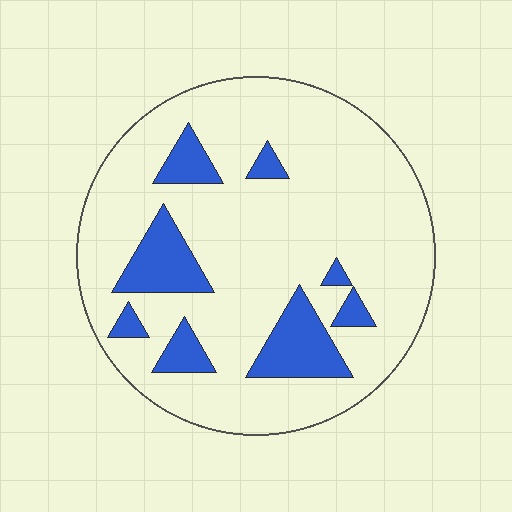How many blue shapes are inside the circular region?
8.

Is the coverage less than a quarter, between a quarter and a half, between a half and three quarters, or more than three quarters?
Less than a quarter.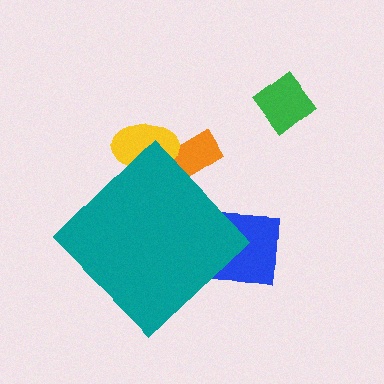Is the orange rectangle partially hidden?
Yes, the orange rectangle is partially hidden behind the teal diamond.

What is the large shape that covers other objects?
A teal diamond.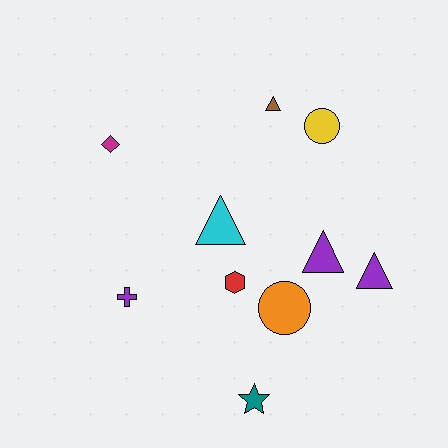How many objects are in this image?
There are 10 objects.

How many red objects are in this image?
There is 1 red object.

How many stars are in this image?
There is 1 star.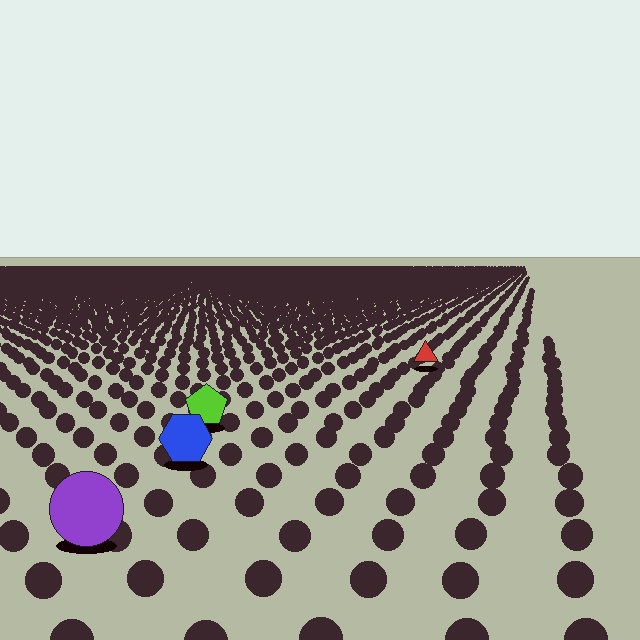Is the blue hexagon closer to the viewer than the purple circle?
No. The purple circle is closer — you can tell from the texture gradient: the ground texture is coarser near it.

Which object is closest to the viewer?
The purple circle is closest. The texture marks near it are larger and more spread out.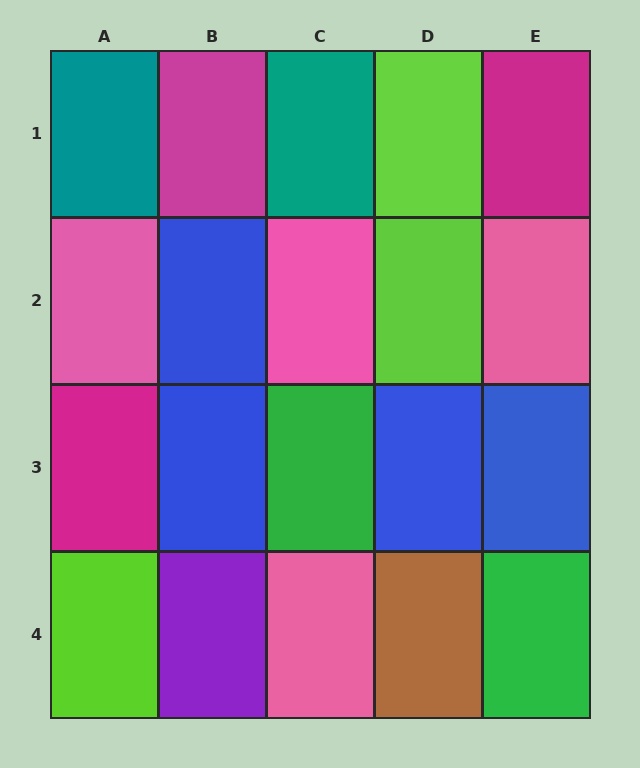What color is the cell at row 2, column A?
Pink.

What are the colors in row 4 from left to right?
Lime, purple, pink, brown, green.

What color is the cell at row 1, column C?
Teal.